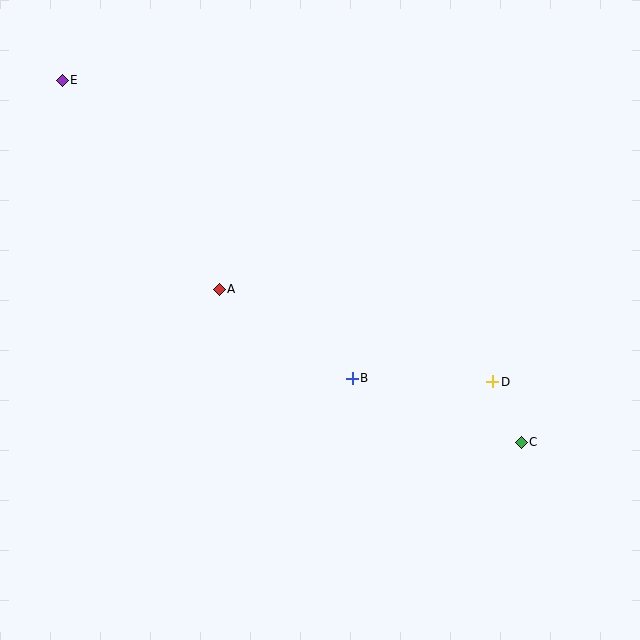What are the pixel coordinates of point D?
Point D is at (493, 382).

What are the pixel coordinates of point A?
Point A is at (219, 289).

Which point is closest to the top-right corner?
Point D is closest to the top-right corner.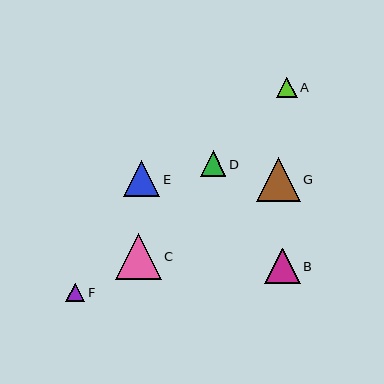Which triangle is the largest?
Triangle C is the largest with a size of approximately 46 pixels.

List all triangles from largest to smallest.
From largest to smallest: C, G, E, B, D, A, F.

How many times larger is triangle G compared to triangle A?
Triangle G is approximately 2.2 times the size of triangle A.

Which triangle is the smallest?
Triangle F is the smallest with a size of approximately 19 pixels.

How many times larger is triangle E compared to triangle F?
Triangle E is approximately 1.9 times the size of triangle F.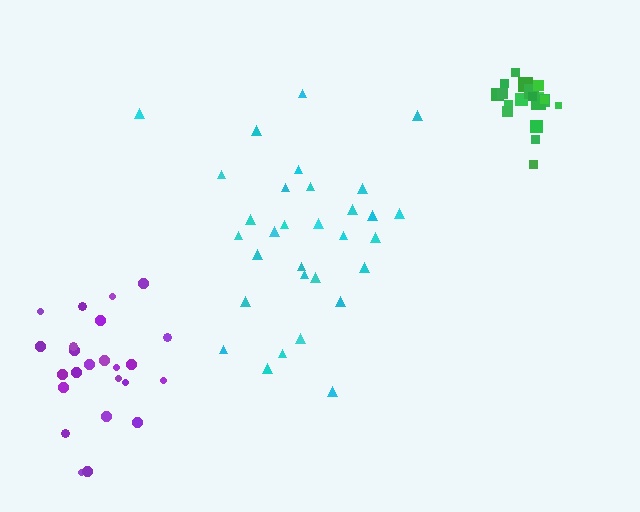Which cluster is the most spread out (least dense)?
Cyan.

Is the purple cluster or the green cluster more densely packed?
Green.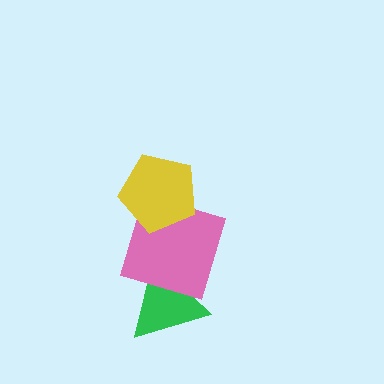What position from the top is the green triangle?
The green triangle is 3rd from the top.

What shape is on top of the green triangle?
The pink square is on top of the green triangle.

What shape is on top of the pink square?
The yellow pentagon is on top of the pink square.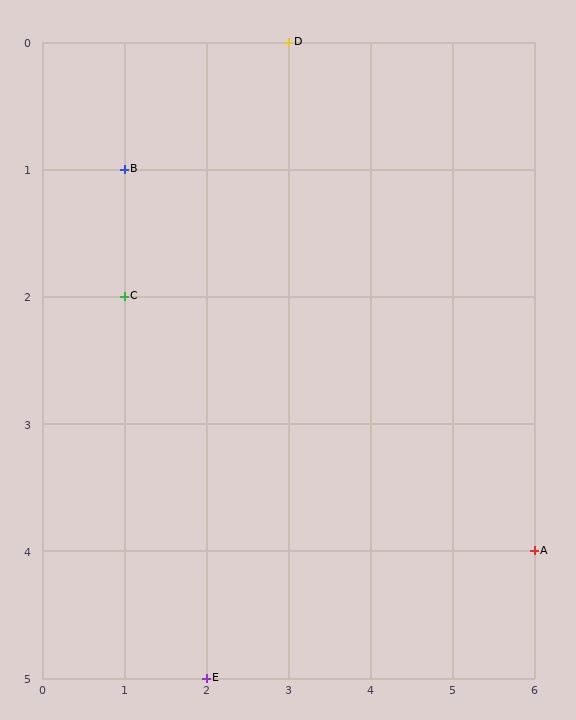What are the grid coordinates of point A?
Point A is at grid coordinates (6, 4).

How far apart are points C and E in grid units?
Points C and E are 1 column and 3 rows apart (about 3.2 grid units diagonally).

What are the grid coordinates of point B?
Point B is at grid coordinates (1, 1).